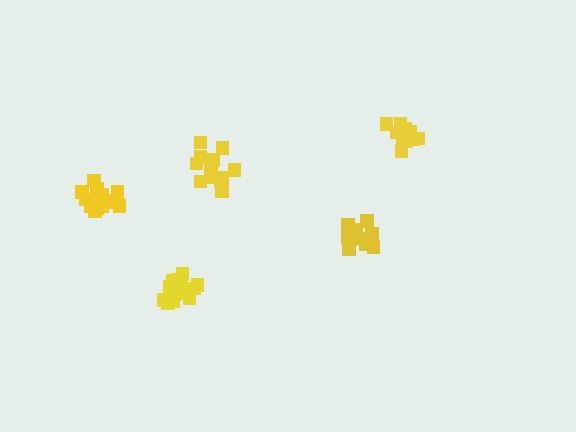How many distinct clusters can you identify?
There are 5 distinct clusters.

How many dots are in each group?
Group 1: 12 dots, Group 2: 13 dots, Group 3: 17 dots, Group 4: 12 dots, Group 5: 17 dots (71 total).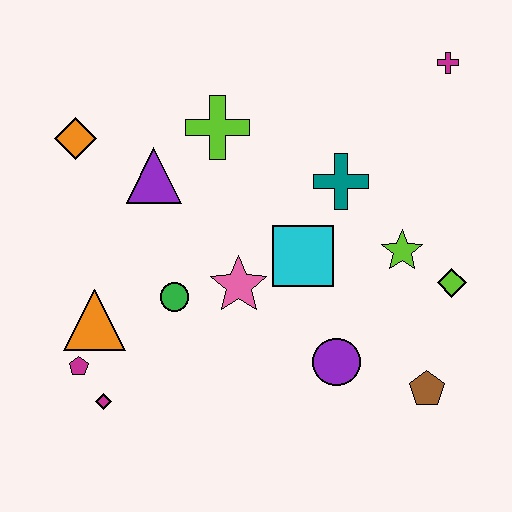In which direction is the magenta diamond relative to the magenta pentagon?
The magenta diamond is below the magenta pentagon.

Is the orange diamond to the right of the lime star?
No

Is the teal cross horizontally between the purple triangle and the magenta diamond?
No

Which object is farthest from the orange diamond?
The brown pentagon is farthest from the orange diamond.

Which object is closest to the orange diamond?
The purple triangle is closest to the orange diamond.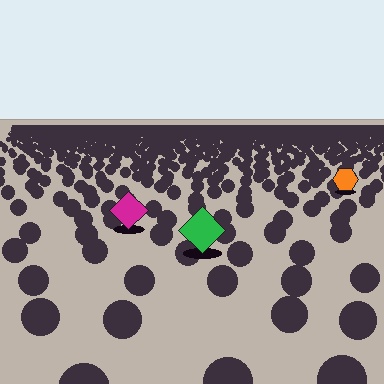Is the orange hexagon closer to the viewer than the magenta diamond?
No. The magenta diamond is closer — you can tell from the texture gradient: the ground texture is coarser near it.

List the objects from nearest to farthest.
From nearest to farthest: the green diamond, the magenta diamond, the orange hexagon.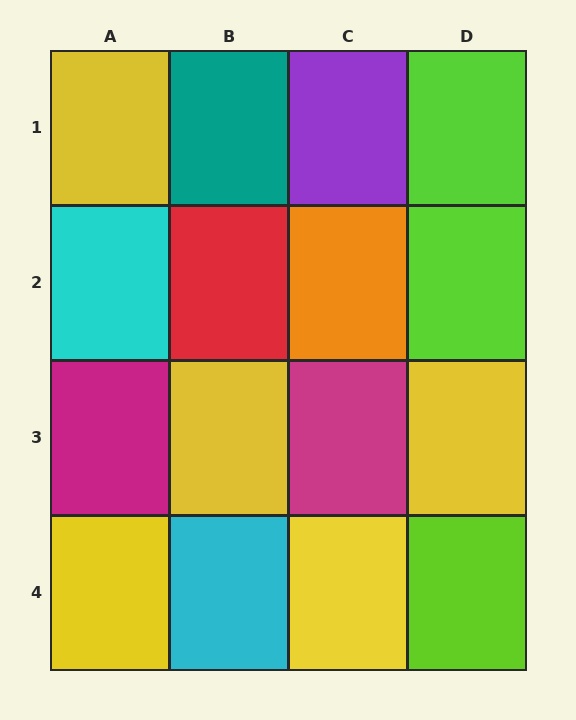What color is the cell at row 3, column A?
Magenta.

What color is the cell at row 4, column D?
Lime.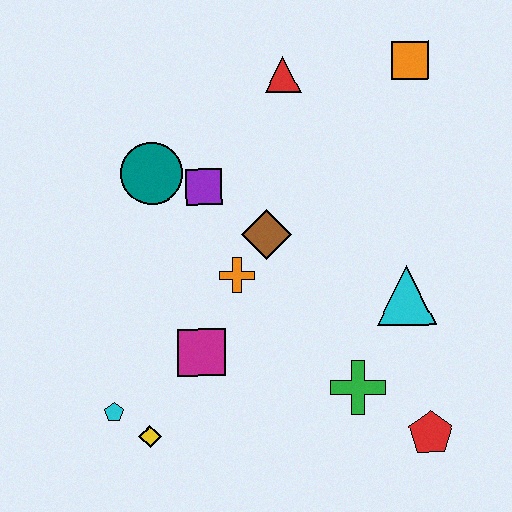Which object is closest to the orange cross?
The brown diamond is closest to the orange cross.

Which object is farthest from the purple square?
The red pentagon is farthest from the purple square.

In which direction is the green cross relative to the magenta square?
The green cross is to the right of the magenta square.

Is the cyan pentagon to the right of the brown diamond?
No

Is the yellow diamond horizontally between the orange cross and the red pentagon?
No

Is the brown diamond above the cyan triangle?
Yes